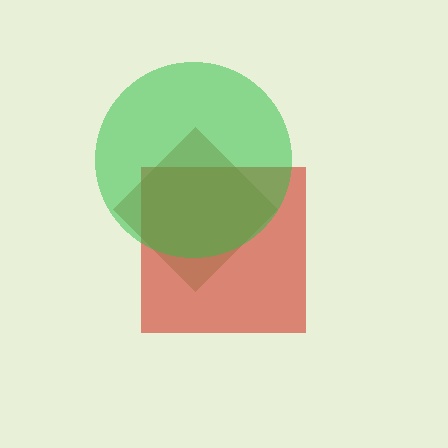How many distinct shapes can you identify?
There are 3 distinct shapes: a red square, a brown diamond, a green circle.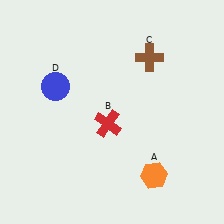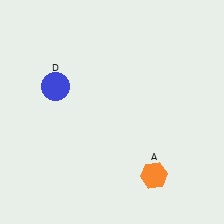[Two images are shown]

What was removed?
The red cross (B), the brown cross (C) were removed in Image 2.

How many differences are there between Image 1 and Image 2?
There are 2 differences between the two images.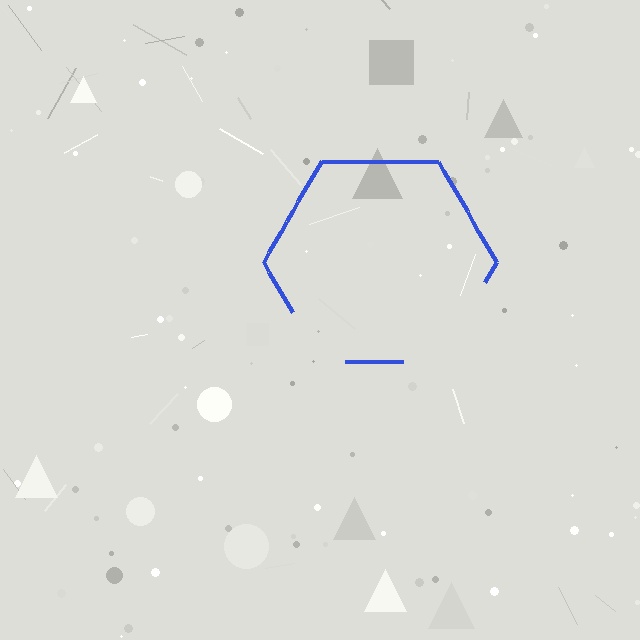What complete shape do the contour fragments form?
The contour fragments form a hexagon.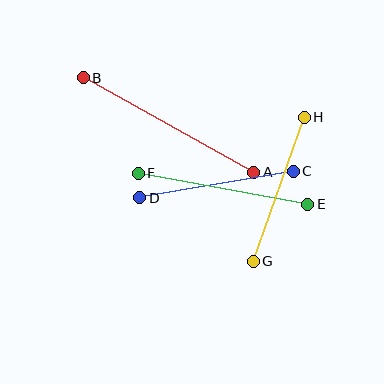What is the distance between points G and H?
The distance is approximately 153 pixels.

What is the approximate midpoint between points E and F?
The midpoint is at approximately (223, 189) pixels.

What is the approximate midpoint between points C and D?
The midpoint is at approximately (217, 185) pixels.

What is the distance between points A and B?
The distance is approximately 195 pixels.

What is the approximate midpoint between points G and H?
The midpoint is at approximately (279, 189) pixels.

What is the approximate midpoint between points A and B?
The midpoint is at approximately (168, 125) pixels.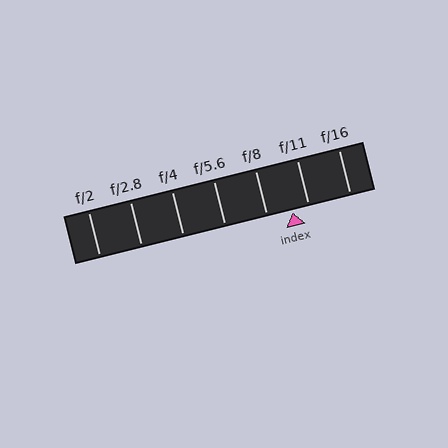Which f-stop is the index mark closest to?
The index mark is closest to f/11.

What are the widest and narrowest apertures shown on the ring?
The widest aperture shown is f/2 and the narrowest is f/16.